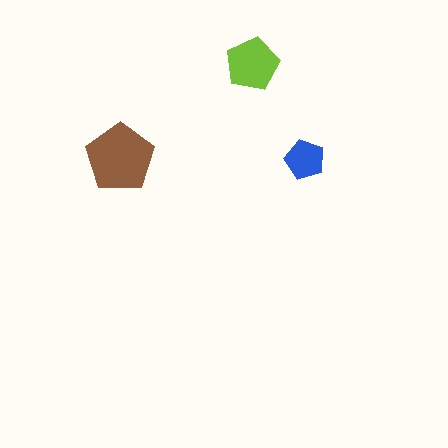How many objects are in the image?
There are 3 objects in the image.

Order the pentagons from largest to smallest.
the brown one, the lime one, the blue one.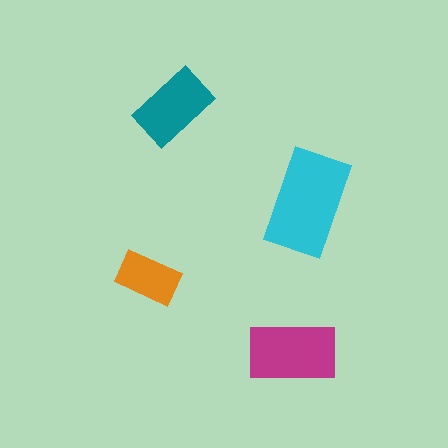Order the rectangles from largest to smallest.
the cyan one, the magenta one, the teal one, the orange one.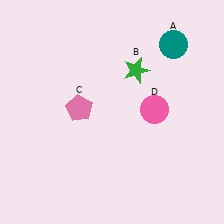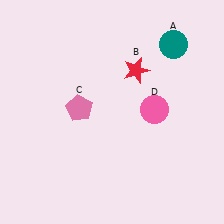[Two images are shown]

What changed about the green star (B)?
In Image 1, B is green. In Image 2, it changed to red.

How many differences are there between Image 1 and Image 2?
There is 1 difference between the two images.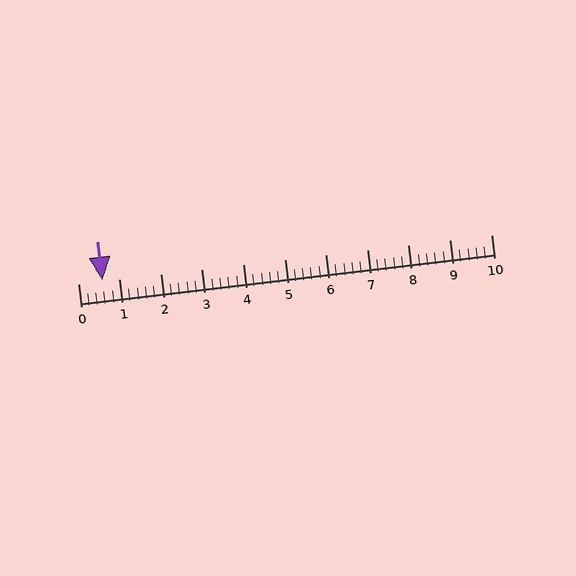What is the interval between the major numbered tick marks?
The major tick marks are spaced 1 units apart.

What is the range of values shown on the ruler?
The ruler shows values from 0 to 10.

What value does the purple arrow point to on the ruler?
The purple arrow points to approximately 0.6.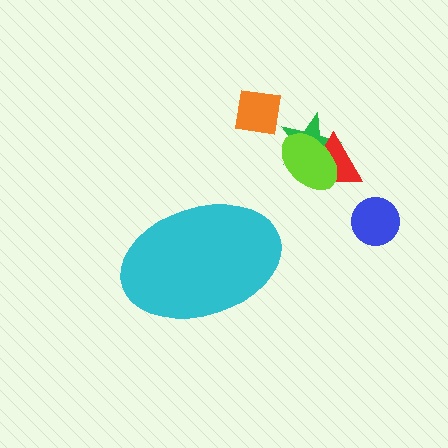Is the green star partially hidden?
No, the green star is fully visible.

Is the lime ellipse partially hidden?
No, the lime ellipse is fully visible.